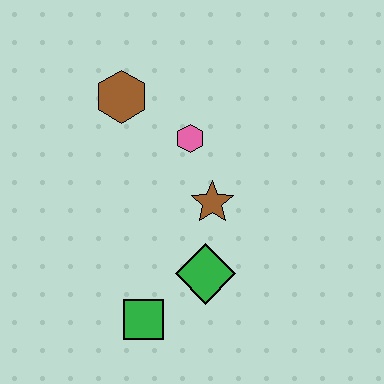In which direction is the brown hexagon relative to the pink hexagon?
The brown hexagon is to the left of the pink hexagon.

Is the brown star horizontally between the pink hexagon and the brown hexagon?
No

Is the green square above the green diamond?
No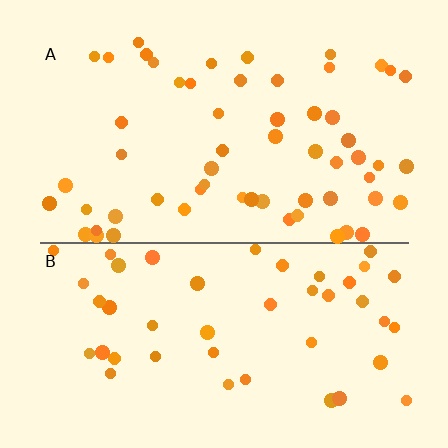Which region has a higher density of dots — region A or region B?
A (the top).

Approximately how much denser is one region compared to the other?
Approximately 1.3× — region A over region B.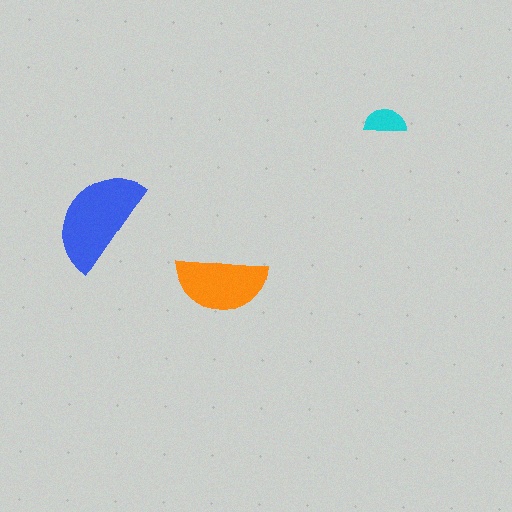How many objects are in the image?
There are 3 objects in the image.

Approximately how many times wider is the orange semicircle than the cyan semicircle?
About 2 times wider.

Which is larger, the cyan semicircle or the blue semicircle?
The blue one.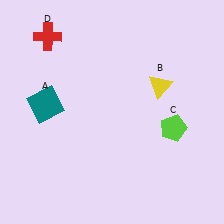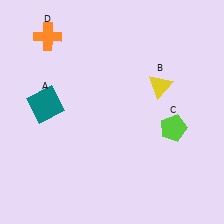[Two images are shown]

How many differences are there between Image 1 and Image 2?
There is 1 difference between the two images.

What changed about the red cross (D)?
In Image 1, D is red. In Image 2, it changed to orange.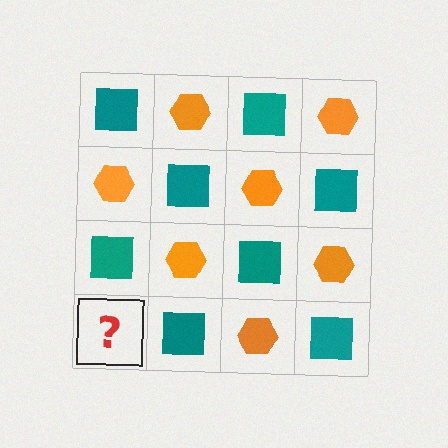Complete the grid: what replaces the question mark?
The question mark should be replaced with an orange hexagon.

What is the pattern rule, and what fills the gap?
The rule is that it alternates teal square and orange hexagon in a checkerboard pattern. The gap should be filled with an orange hexagon.